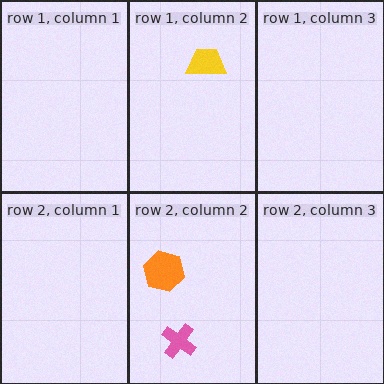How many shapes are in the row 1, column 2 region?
1.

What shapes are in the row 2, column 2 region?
The orange hexagon, the pink cross.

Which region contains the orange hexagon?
The row 2, column 2 region.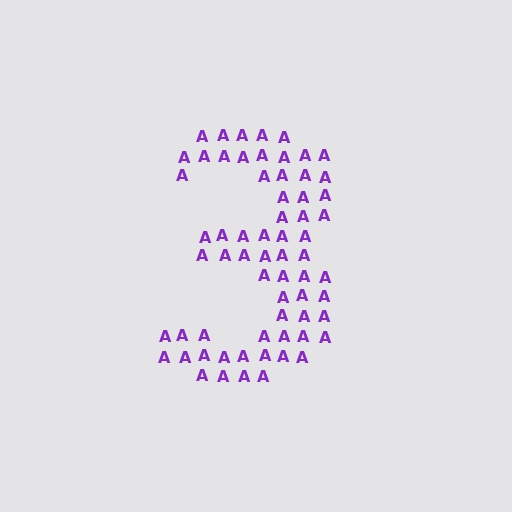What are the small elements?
The small elements are letter A's.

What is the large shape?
The large shape is the digit 3.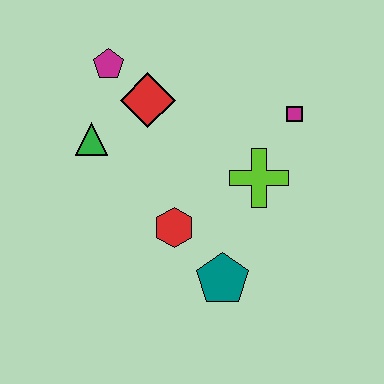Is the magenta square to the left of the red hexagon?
No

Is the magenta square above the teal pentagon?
Yes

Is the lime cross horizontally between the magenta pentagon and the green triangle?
No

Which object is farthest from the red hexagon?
The magenta pentagon is farthest from the red hexagon.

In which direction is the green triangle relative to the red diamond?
The green triangle is to the left of the red diamond.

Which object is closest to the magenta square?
The lime cross is closest to the magenta square.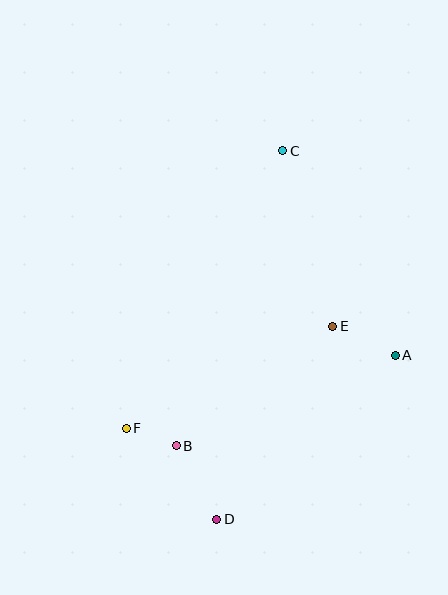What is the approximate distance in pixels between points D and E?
The distance between D and E is approximately 225 pixels.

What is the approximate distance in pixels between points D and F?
The distance between D and F is approximately 128 pixels.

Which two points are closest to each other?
Points B and F are closest to each other.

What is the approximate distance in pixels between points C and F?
The distance between C and F is approximately 319 pixels.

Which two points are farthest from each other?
Points C and D are farthest from each other.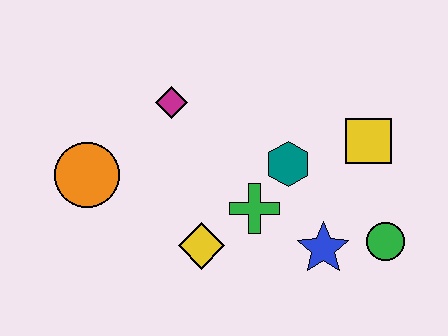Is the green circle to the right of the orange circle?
Yes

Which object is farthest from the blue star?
The orange circle is farthest from the blue star.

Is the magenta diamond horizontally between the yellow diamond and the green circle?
No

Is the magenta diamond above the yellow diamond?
Yes